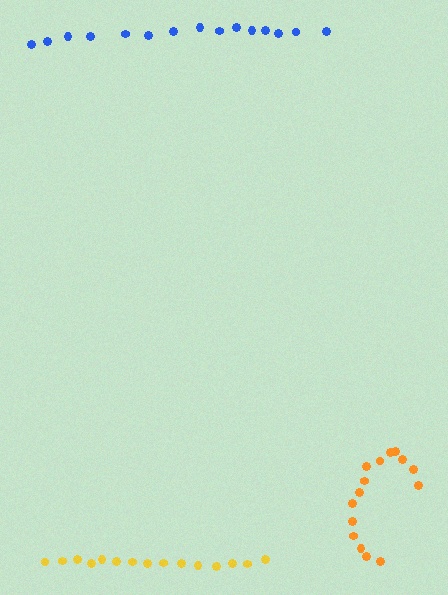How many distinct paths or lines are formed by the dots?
There are 3 distinct paths.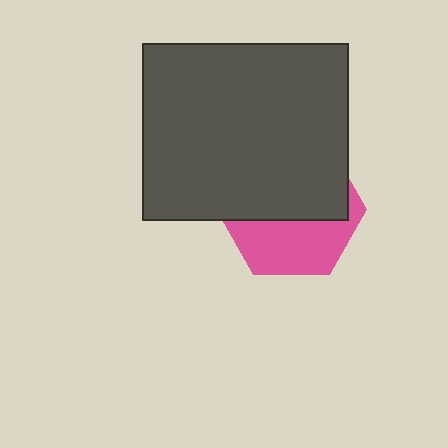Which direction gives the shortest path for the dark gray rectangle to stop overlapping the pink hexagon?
Moving up gives the shortest separation.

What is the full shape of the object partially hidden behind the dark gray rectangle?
The partially hidden object is a pink hexagon.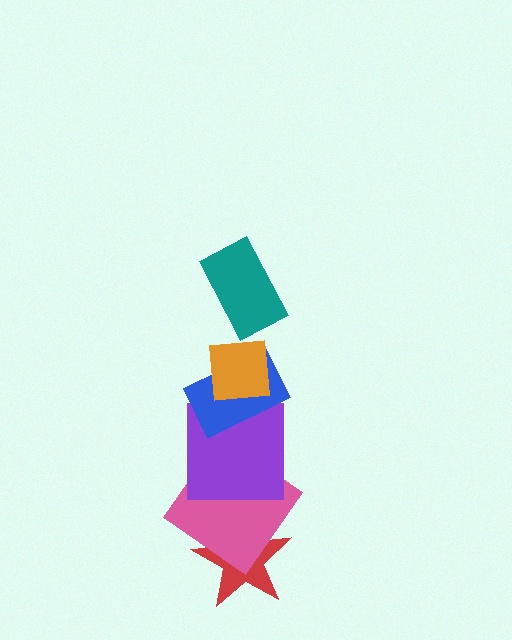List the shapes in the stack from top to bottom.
From top to bottom: the teal rectangle, the orange square, the blue rectangle, the purple square, the pink diamond, the red star.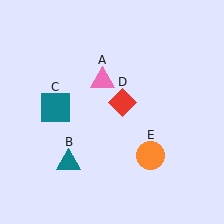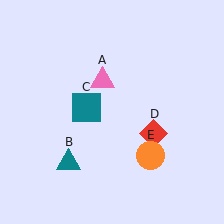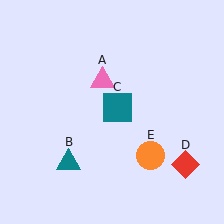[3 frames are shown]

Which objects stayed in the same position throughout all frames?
Pink triangle (object A) and teal triangle (object B) and orange circle (object E) remained stationary.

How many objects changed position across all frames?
2 objects changed position: teal square (object C), red diamond (object D).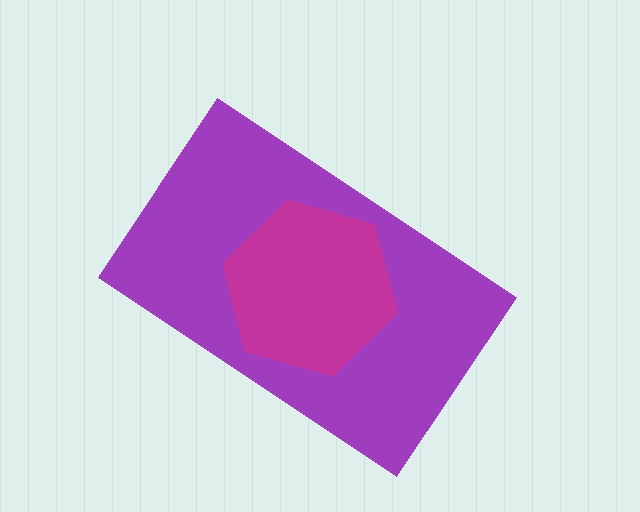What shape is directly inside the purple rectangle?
The magenta hexagon.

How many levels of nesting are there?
2.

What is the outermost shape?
The purple rectangle.